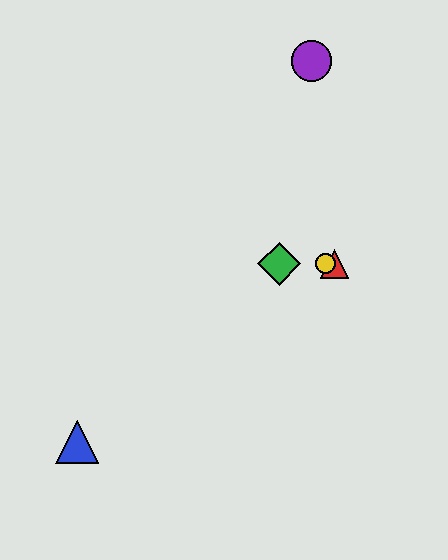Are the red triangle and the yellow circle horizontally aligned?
Yes, both are at y≈264.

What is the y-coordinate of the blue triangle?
The blue triangle is at y≈442.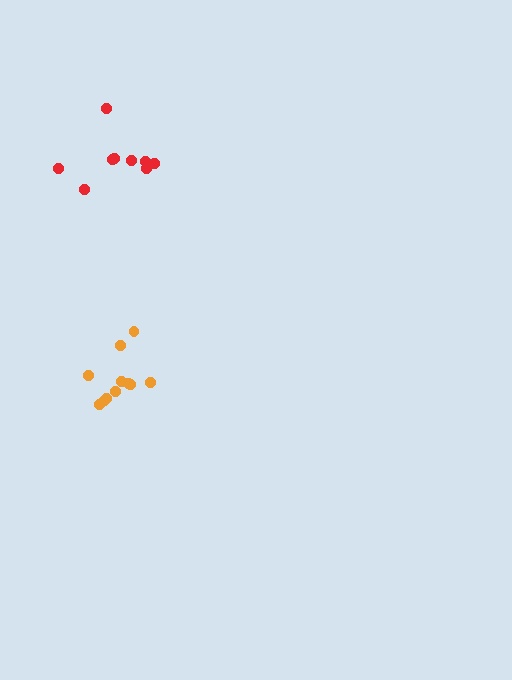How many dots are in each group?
Group 1: 11 dots, Group 2: 9 dots (20 total).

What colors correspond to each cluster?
The clusters are colored: orange, red.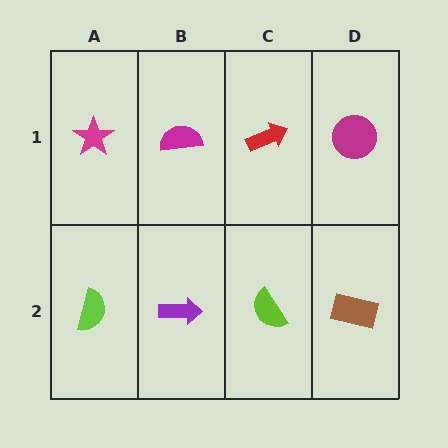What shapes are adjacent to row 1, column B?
A purple arrow (row 2, column B), a magenta star (row 1, column A), a red arrow (row 1, column C).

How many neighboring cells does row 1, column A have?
2.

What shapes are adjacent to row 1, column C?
A lime semicircle (row 2, column C), a magenta semicircle (row 1, column B), a magenta circle (row 1, column D).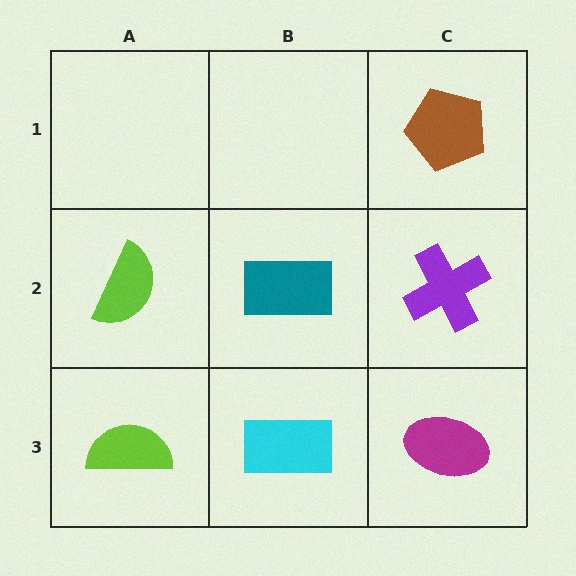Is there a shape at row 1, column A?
No, that cell is empty.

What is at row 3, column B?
A cyan rectangle.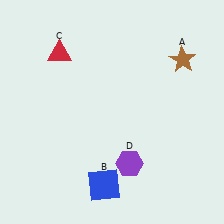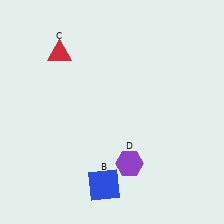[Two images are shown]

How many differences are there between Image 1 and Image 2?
There is 1 difference between the two images.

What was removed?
The brown star (A) was removed in Image 2.